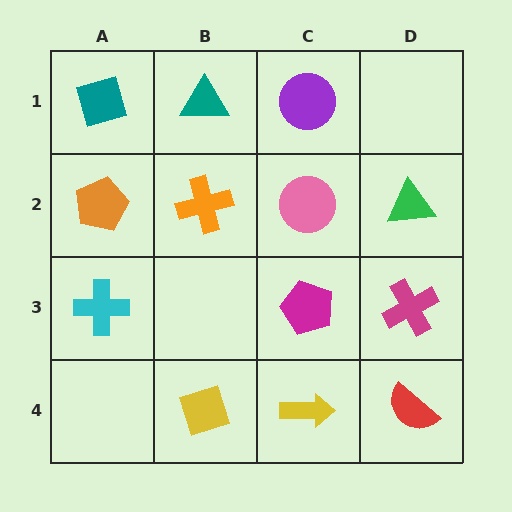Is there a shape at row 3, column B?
No, that cell is empty.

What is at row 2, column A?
An orange pentagon.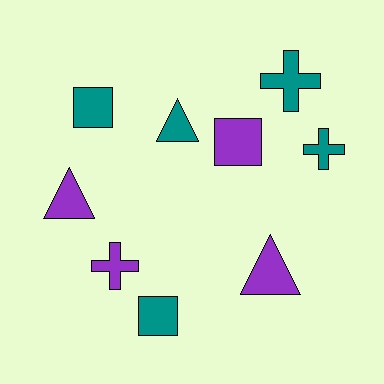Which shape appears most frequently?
Square, with 3 objects.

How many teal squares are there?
There are 2 teal squares.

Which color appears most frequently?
Teal, with 5 objects.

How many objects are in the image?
There are 9 objects.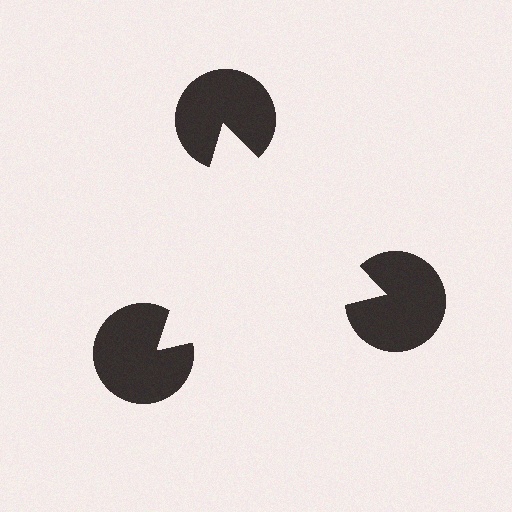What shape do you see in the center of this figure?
An illusory triangle — its edges are inferred from the aligned wedge cuts in the pac-man discs, not physically drawn.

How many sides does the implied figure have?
3 sides.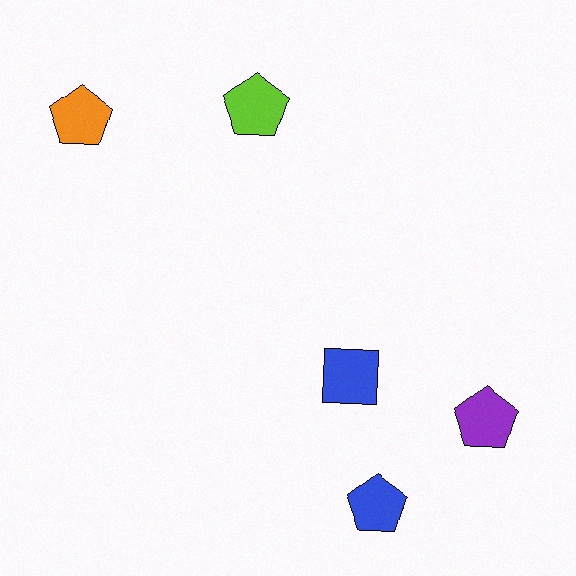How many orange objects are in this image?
There is 1 orange object.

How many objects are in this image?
There are 5 objects.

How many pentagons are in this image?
There are 4 pentagons.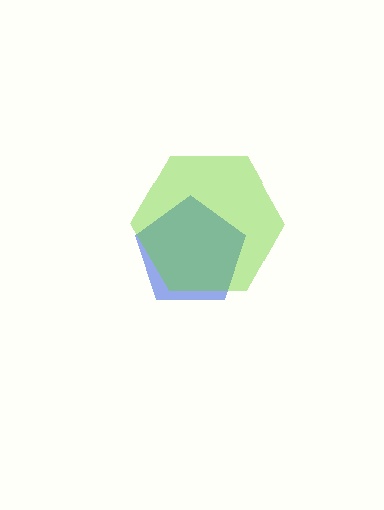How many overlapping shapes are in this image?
There are 2 overlapping shapes in the image.